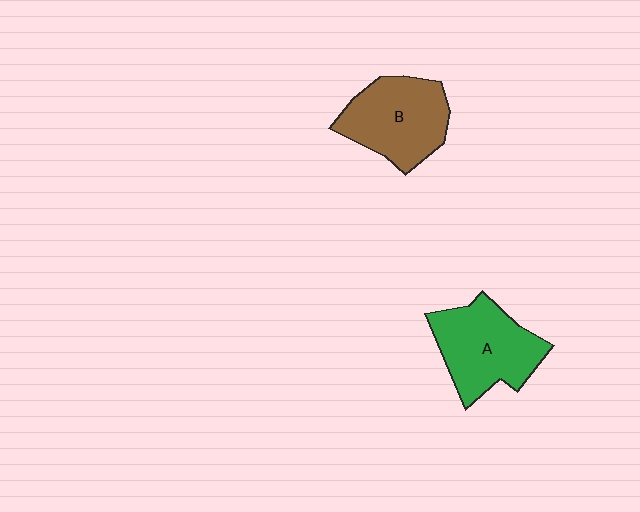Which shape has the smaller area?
Shape B (brown).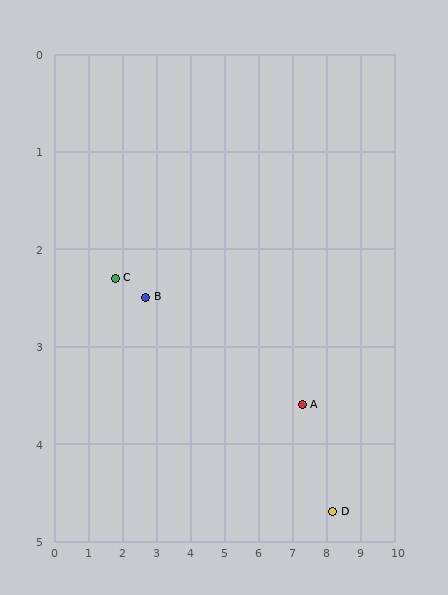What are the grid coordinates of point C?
Point C is at approximately (1.8, 2.3).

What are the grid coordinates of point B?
Point B is at approximately (2.7, 2.5).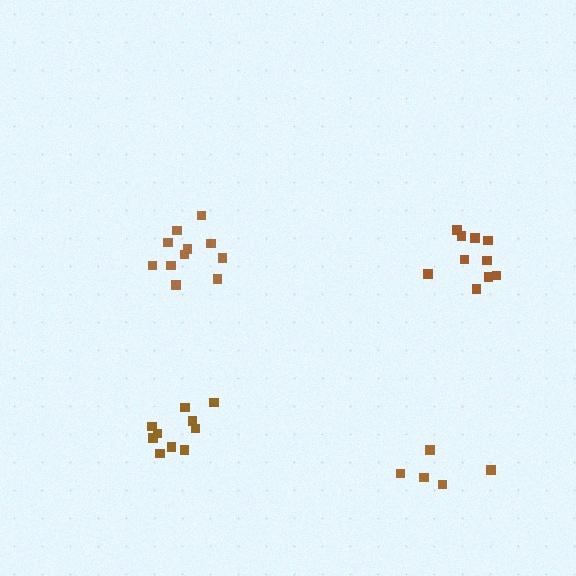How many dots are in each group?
Group 1: 10 dots, Group 2: 11 dots, Group 3: 10 dots, Group 4: 5 dots (36 total).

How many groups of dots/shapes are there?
There are 4 groups.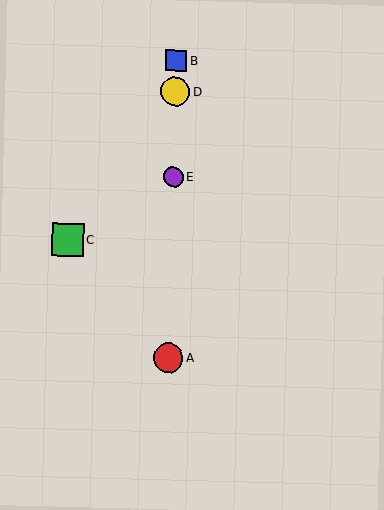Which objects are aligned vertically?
Objects A, B, D, E are aligned vertically.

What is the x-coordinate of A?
Object A is at x≈169.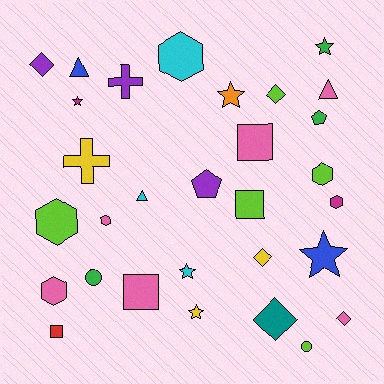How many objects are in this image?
There are 30 objects.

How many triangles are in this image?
There are 3 triangles.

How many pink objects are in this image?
There are 6 pink objects.